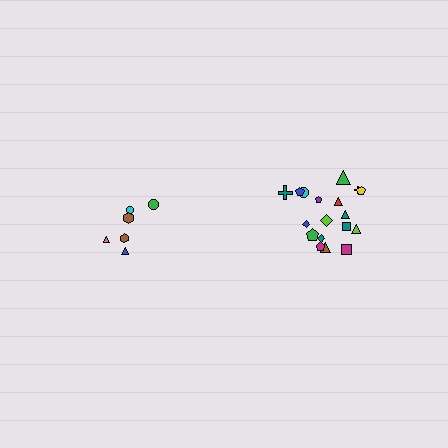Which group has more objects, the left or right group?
The right group.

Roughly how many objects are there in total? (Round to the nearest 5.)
Roughly 25 objects in total.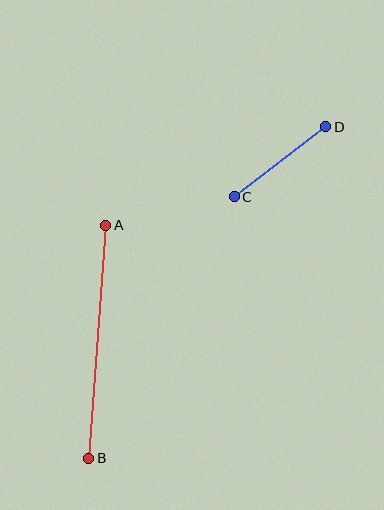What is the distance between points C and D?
The distance is approximately 115 pixels.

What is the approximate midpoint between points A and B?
The midpoint is at approximately (97, 342) pixels.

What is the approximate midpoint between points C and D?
The midpoint is at approximately (280, 162) pixels.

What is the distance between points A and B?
The distance is approximately 234 pixels.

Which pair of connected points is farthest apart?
Points A and B are farthest apart.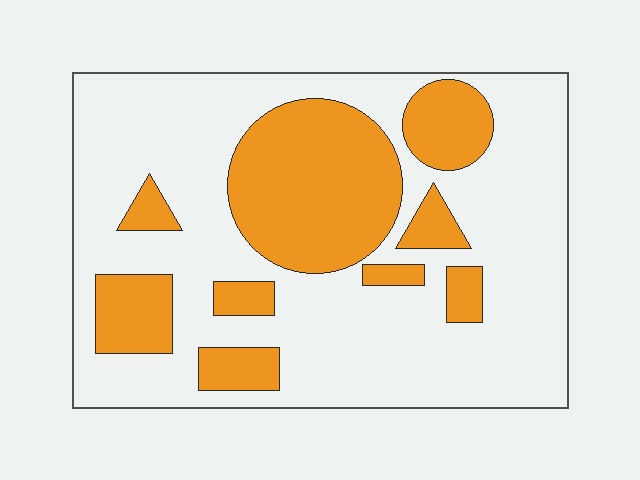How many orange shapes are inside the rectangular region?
9.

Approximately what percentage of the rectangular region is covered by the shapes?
Approximately 30%.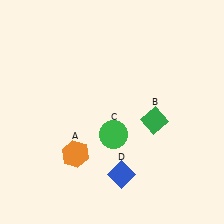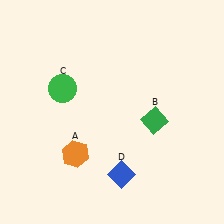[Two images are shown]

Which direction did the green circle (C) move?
The green circle (C) moved left.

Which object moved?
The green circle (C) moved left.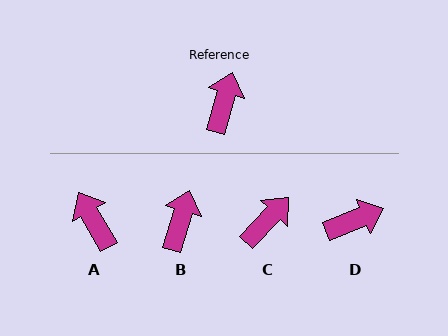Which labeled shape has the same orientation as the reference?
B.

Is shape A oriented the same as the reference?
No, it is off by about 46 degrees.